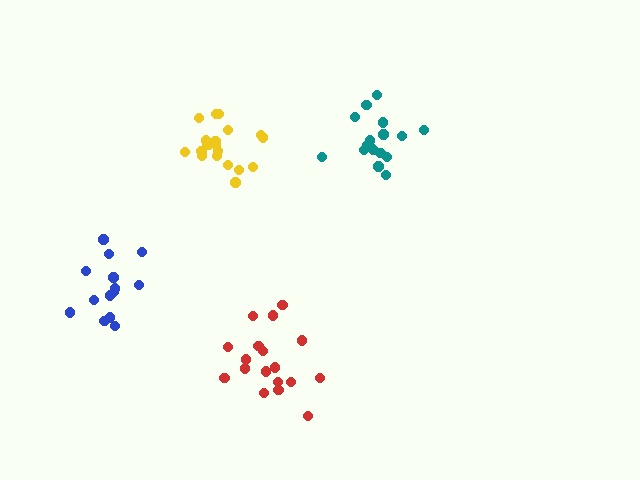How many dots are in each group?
Group 1: 14 dots, Group 2: 18 dots, Group 3: 17 dots, Group 4: 20 dots (69 total).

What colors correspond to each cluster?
The clusters are colored: blue, red, teal, yellow.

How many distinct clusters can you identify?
There are 4 distinct clusters.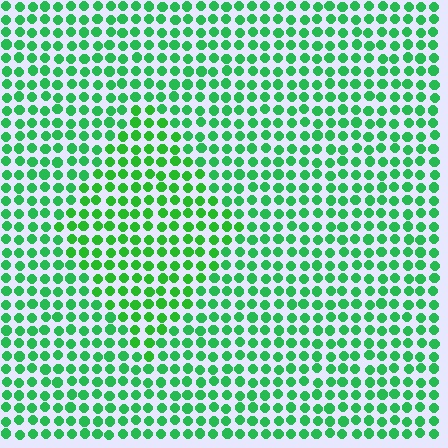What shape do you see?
I see a diamond.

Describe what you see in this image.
The image is filled with small green elements in a uniform arrangement. A diamond-shaped region is visible where the elements are tinted to a slightly different hue, forming a subtle color boundary.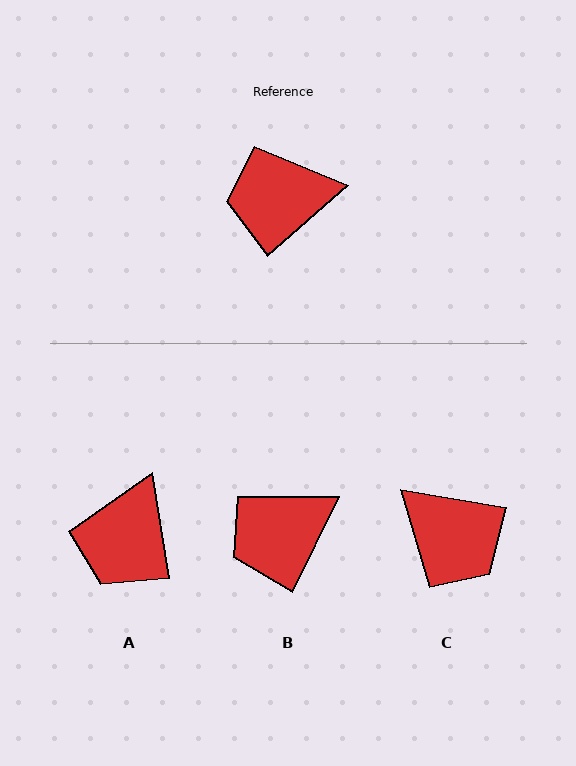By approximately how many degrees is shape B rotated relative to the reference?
Approximately 23 degrees counter-clockwise.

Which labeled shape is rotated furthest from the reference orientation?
C, about 129 degrees away.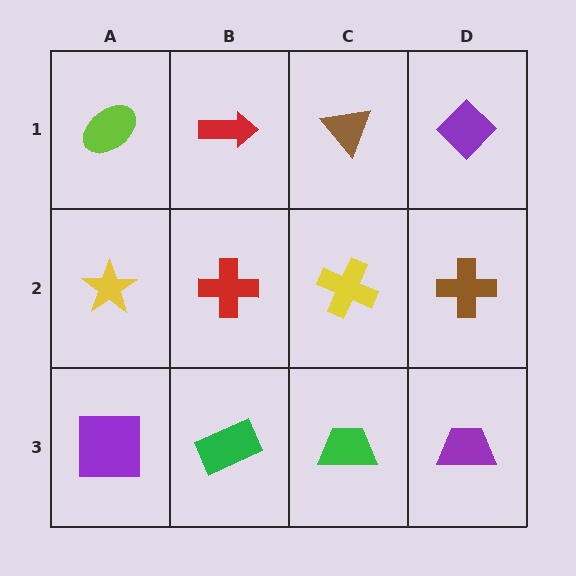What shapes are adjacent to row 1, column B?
A red cross (row 2, column B), a lime ellipse (row 1, column A), a brown triangle (row 1, column C).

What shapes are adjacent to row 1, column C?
A yellow cross (row 2, column C), a red arrow (row 1, column B), a purple diamond (row 1, column D).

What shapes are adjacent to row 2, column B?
A red arrow (row 1, column B), a green rectangle (row 3, column B), a yellow star (row 2, column A), a yellow cross (row 2, column C).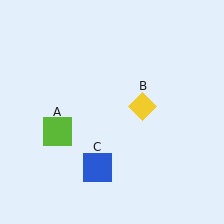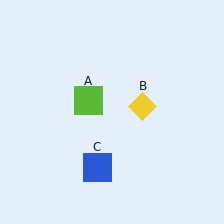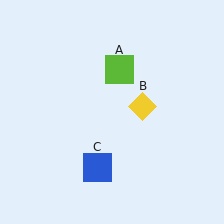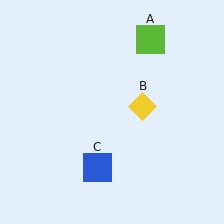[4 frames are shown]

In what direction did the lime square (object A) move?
The lime square (object A) moved up and to the right.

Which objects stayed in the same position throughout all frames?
Yellow diamond (object B) and blue square (object C) remained stationary.